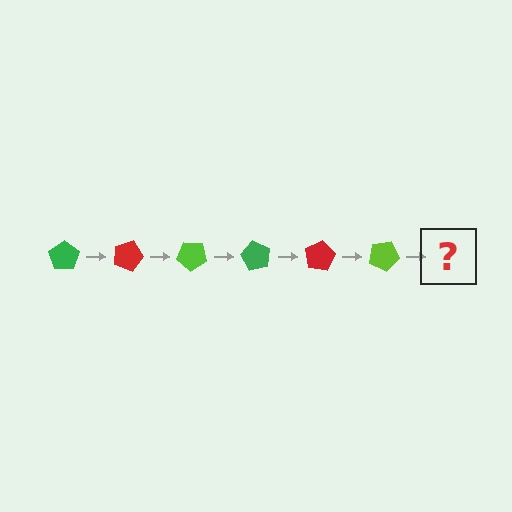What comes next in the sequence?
The next element should be a green pentagon, rotated 120 degrees from the start.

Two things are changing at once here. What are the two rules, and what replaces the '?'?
The two rules are that it rotates 20 degrees each step and the color cycles through green, red, and lime. The '?' should be a green pentagon, rotated 120 degrees from the start.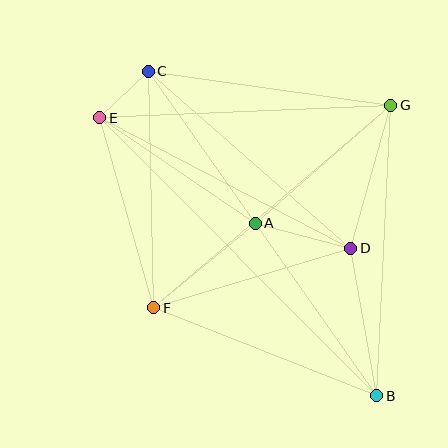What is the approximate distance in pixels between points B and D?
The distance between B and D is approximately 150 pixels.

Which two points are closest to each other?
Points C and E are closest to each other.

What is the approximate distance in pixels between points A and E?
The distance between A and E is approximately 188 pixels.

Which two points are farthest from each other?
Points B and C are farthest from each other.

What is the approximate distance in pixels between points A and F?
The distance between A and F is approximately 132 pixels.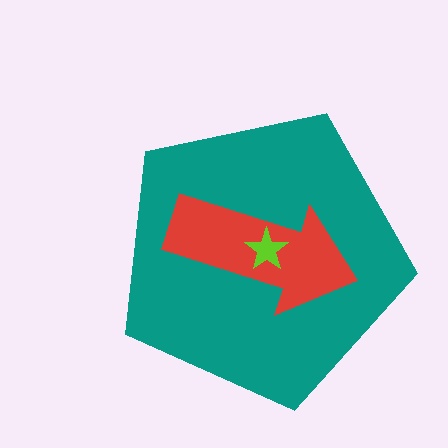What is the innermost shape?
The lime star.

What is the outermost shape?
The teal pentagon.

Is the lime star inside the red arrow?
Yes.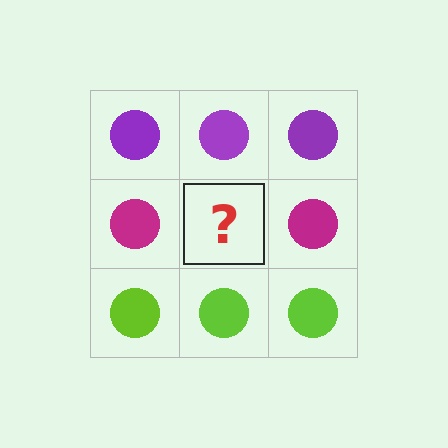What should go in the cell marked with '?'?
The missing cell should contain a magenta circle.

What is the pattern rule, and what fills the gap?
The rule is that each row has a consistent color. The gap should be filled with a magenta circle.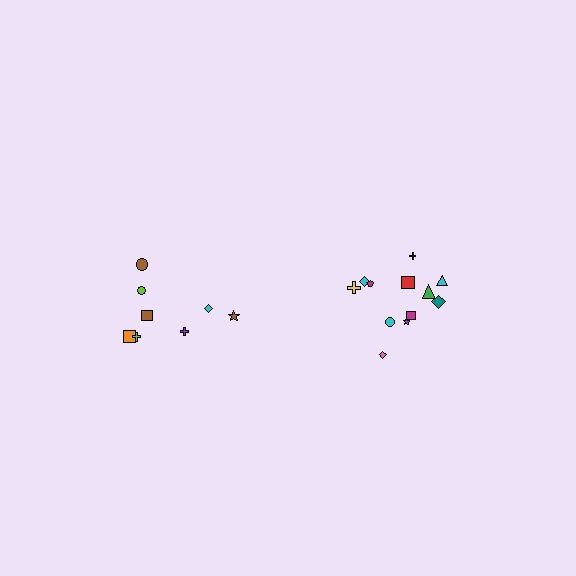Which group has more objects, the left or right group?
The right group.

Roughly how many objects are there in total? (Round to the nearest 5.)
Roughly 20 objects in total.